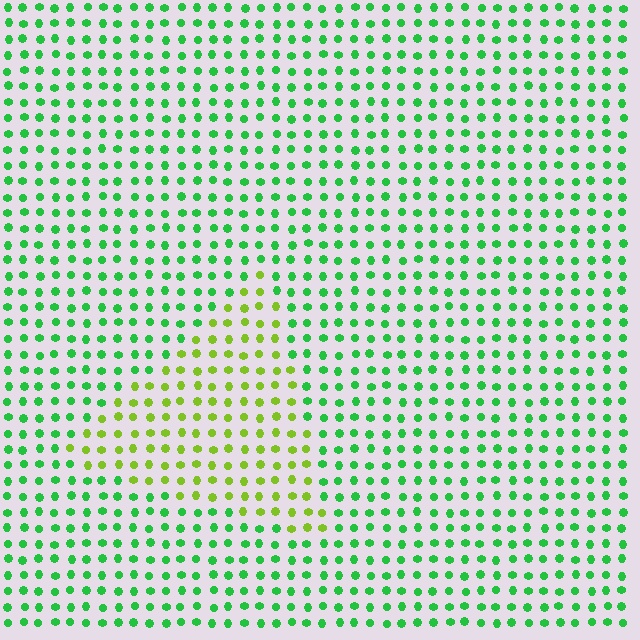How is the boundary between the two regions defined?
The boundary is defined purely by a slight shift in hue (about 45 degrees). Spacing, size, and orientation are identical on both sides.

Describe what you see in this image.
The image is filled with small green elements in a uniform arrangement. A triangle-shaped region is visible where the elements are tinted to a slightly different hue, forming a subtle color boundary.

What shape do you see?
I see a triangle.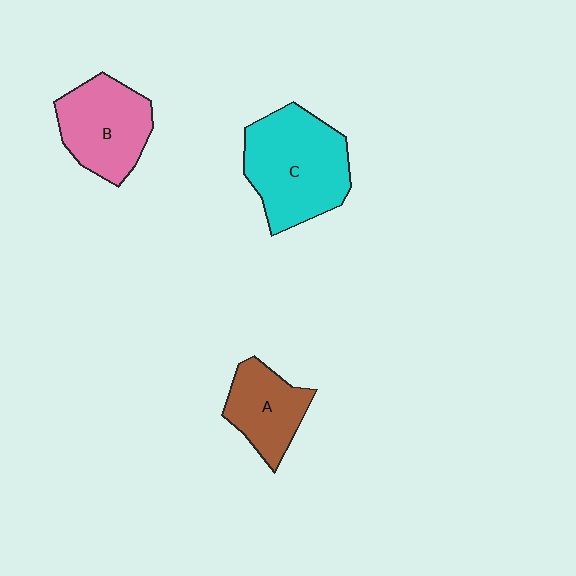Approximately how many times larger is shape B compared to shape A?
Approximately 1.3 times.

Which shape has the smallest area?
Shape A (brown).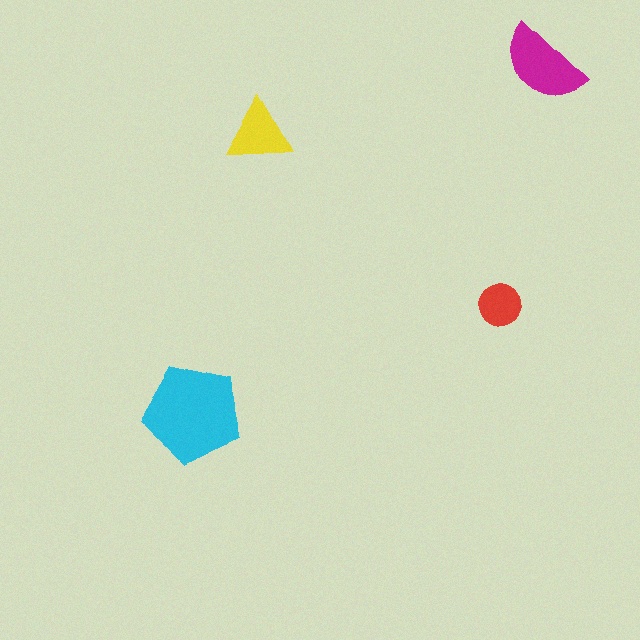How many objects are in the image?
There are 4 objects in the image.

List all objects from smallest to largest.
The red circle, the yellow triangle, the magenta semicircle, the cyan pentagon.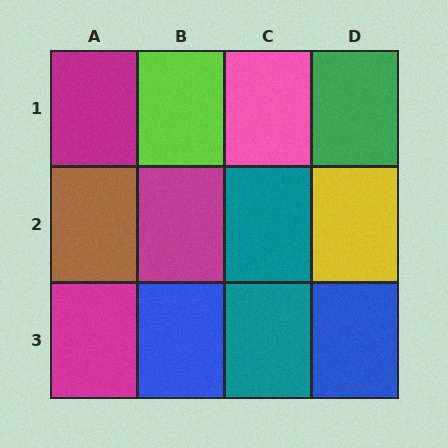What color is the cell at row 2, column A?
Brown.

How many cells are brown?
1 cell is brown.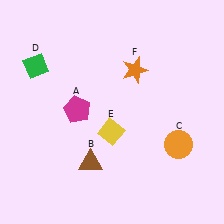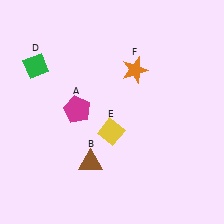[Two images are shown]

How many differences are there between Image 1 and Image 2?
There is 1 difference between the two images.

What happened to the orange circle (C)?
The orange circle (C) was removed in Image 2. It was in the bottom-right area of Image 1.